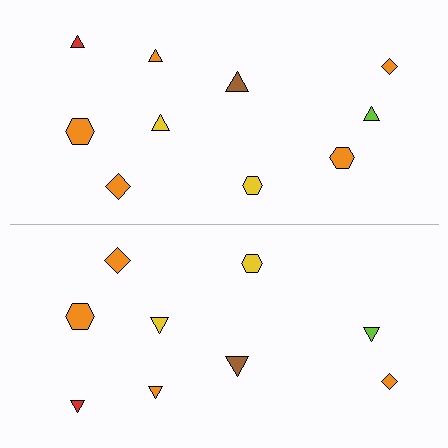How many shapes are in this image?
There are 19 shapes in this image.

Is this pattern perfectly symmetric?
No, the pattern is not perfectly symmetric. A orange hexagon is missing from the bottom side.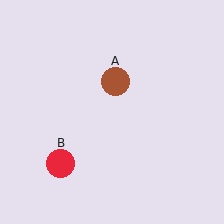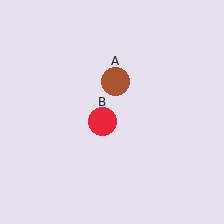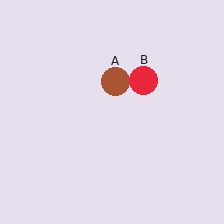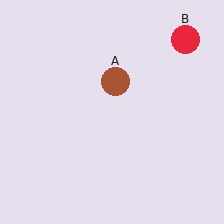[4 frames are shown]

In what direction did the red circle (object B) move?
The red circle (object B) moved up and to the right.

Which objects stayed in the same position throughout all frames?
Brown circle (object A) remained stationary.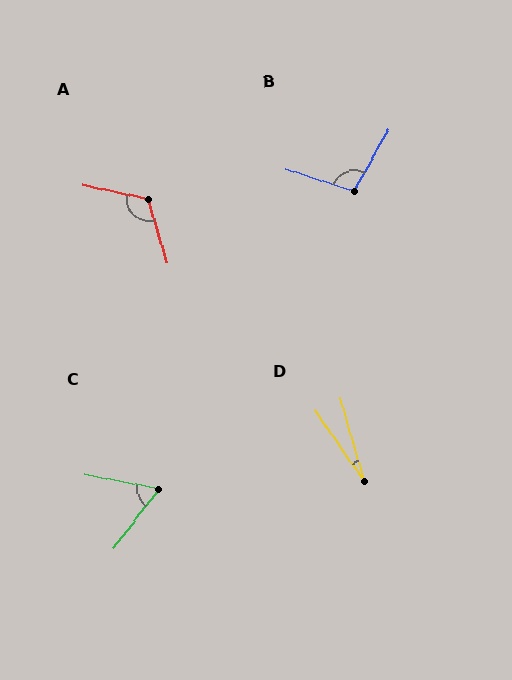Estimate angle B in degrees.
Approximately 102 degrees.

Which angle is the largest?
A, at approximately 119 degrees.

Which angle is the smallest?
D, at approximately 19 degrees.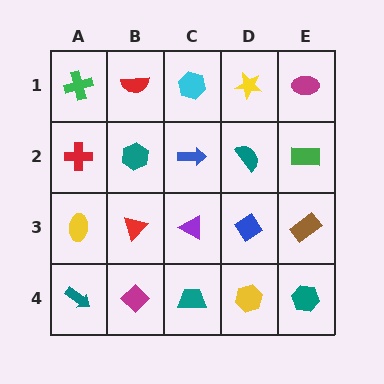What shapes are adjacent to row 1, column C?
A blue arrow (row 2, column C), a red semicircle (row 1, column B), a yellow star (row 1, column D).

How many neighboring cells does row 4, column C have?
3.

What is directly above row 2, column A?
A green cross.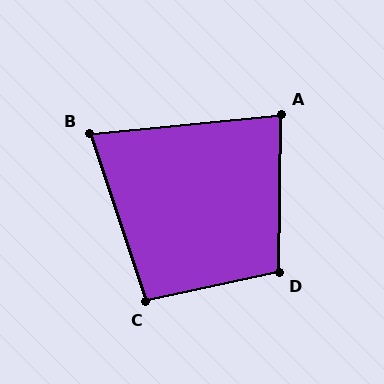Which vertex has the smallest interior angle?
B, at approximately 77 degrees.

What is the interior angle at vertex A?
Approximately 84 degrees (acute).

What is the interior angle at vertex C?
Approximately 96 degrees (obtuse).